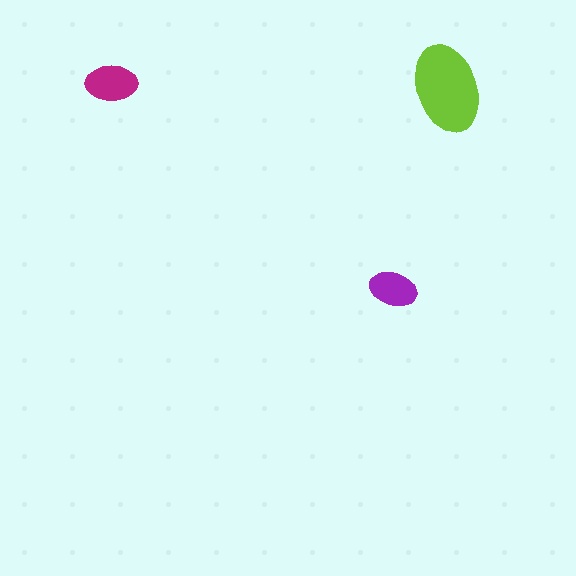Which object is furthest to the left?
The magenta ellipse is leftmost.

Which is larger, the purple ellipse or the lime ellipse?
The lime one.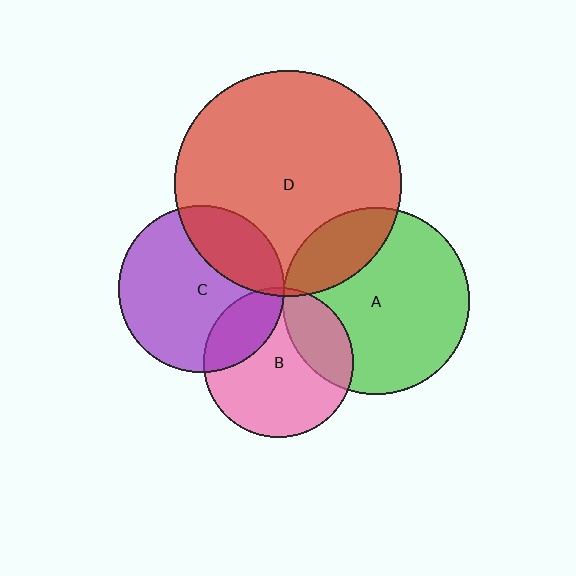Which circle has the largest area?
Circle D (red).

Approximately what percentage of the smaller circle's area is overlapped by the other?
Approximately 25%.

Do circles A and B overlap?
Yes.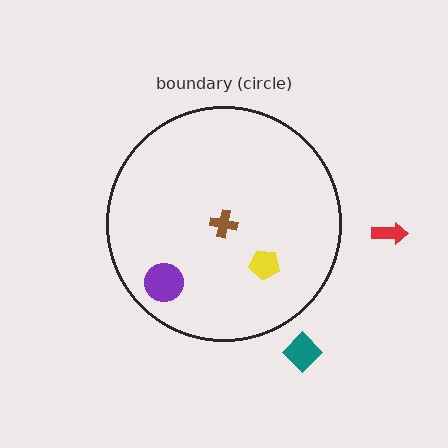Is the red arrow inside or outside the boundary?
Outside.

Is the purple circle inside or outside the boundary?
Inside.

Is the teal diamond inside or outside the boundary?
Outside.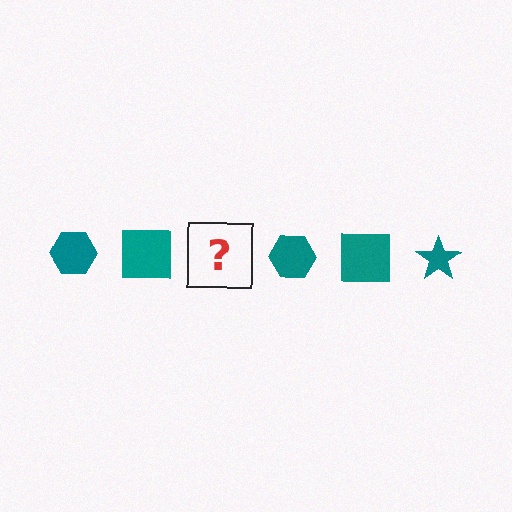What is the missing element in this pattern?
The missing element is a teal star.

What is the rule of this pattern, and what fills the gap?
The rule is that the pattern cycles through hexagon, square, star shapes in teal. The gap should be filled with a teal star.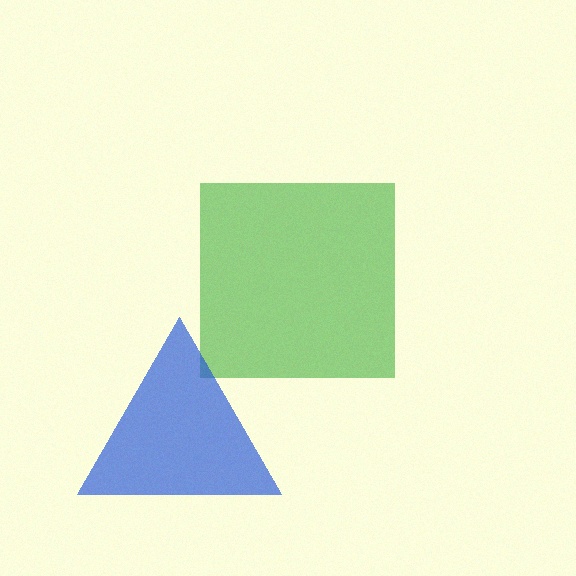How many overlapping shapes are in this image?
There are 2 overlapping shapes in the image.